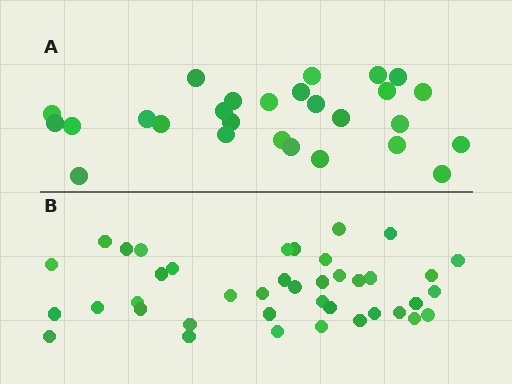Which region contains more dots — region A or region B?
Region B (the bottom region) has more dots.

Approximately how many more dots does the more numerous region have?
Region B has approximately 15 more dots than region A.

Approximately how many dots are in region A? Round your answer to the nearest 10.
About 30 dots. (The exact count is 27, which rounds to 30.)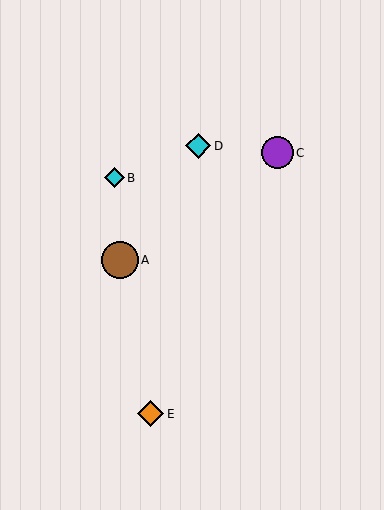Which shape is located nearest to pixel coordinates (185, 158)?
The cyan diamond (labeled D) at (198, 146) is nearest to that location.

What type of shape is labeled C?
Shape C is a purple circle.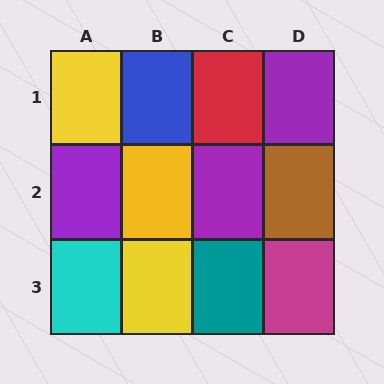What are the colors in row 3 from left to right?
Cyan, yellow, teal, magenta.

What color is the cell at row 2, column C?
Purple.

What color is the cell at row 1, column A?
Yellow.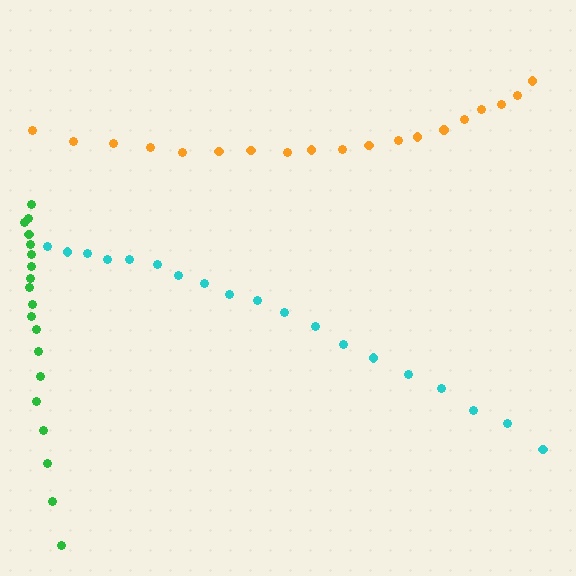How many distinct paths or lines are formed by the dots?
There are 3 distinct paths.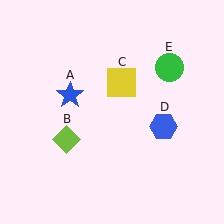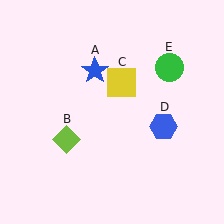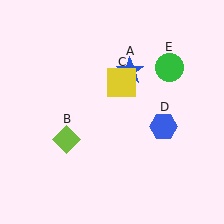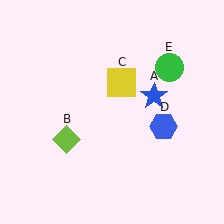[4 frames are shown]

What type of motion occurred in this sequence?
The blue star (object A) rotated clockwise around the center of the scene.